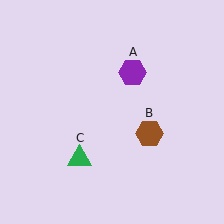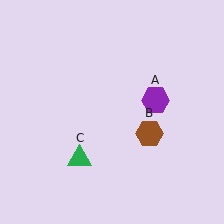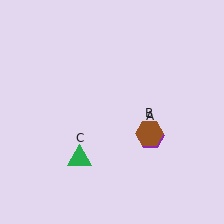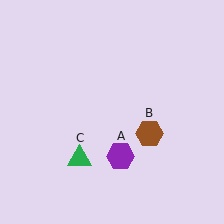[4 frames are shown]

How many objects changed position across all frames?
1 object changed position: purple hexagon (object A).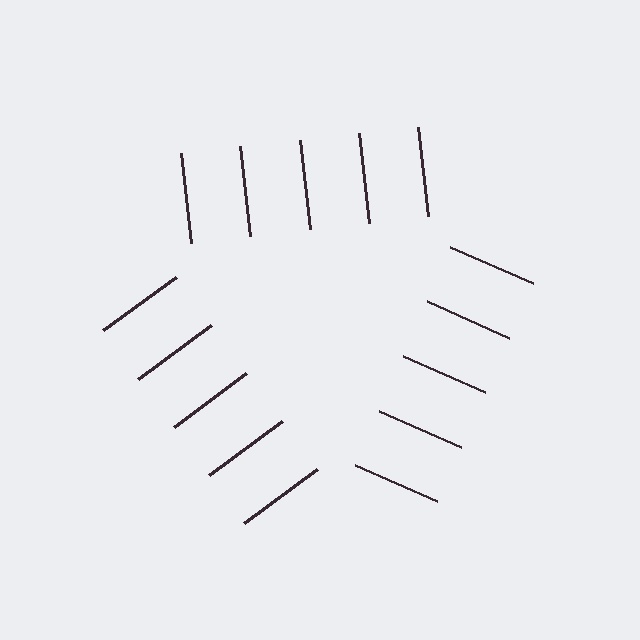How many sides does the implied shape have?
3 sides — the line-ends trace a triangle.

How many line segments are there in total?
15 — 5 along each of the 3 edges.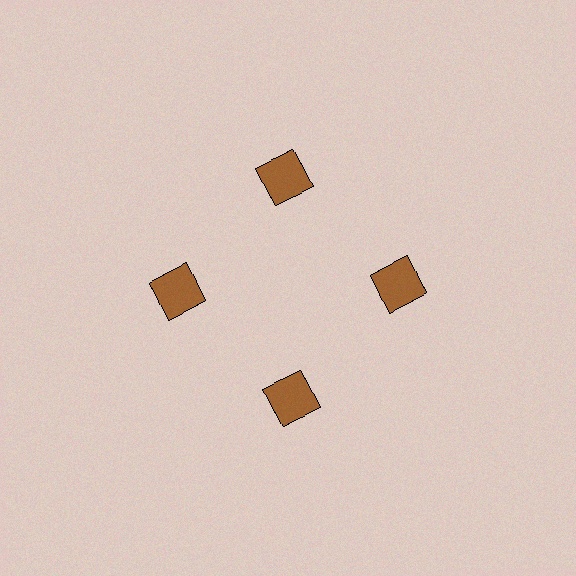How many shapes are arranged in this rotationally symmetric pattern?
There are 4 shapes, arranged in 4 groups of 1.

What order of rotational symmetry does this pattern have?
This pattern has 4-fold rotational symmetry.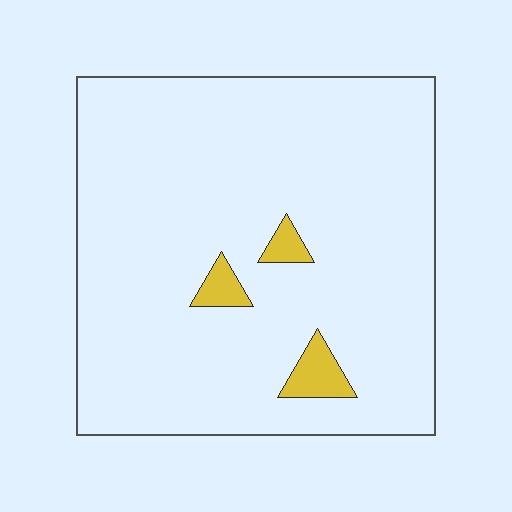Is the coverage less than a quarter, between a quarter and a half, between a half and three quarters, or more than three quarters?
Less than a quarter.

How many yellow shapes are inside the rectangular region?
3.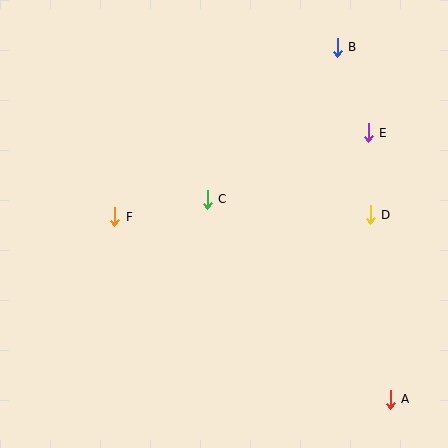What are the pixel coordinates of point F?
Point F is at (115, 217).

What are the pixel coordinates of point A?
Point A is at (390, 399).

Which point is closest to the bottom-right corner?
Point A is closest to the bottom-right corner.